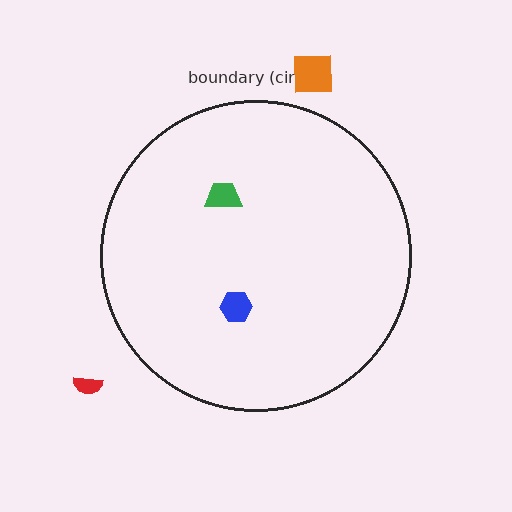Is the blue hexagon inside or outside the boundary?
Inside.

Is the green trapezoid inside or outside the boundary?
Inside.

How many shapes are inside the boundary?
2 inside, 2 outside.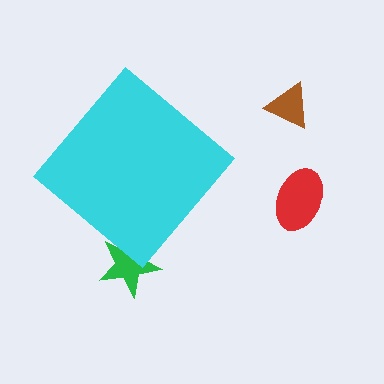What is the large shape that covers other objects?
A cyan diamond.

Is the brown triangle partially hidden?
No, the brown triangle is fully visible.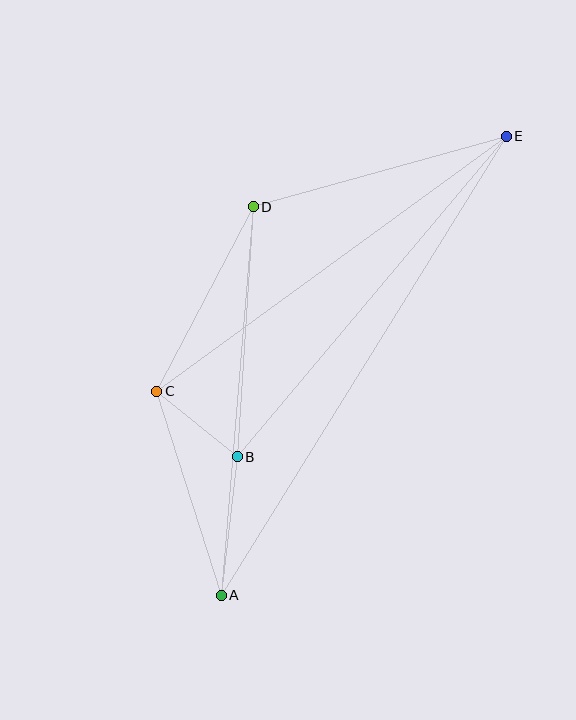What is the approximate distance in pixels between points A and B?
The distance between A and B is approximately 140 pixels.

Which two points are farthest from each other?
Points A and E are farthest from each other.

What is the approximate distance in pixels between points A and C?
The distance between A and C is approximately 214 pixels.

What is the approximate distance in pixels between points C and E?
The distance between C and E is approximately 433 pixels.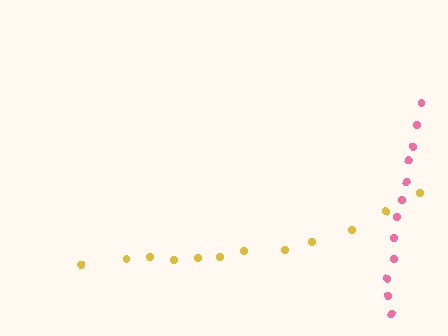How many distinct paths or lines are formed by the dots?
There are 2 distinct paths.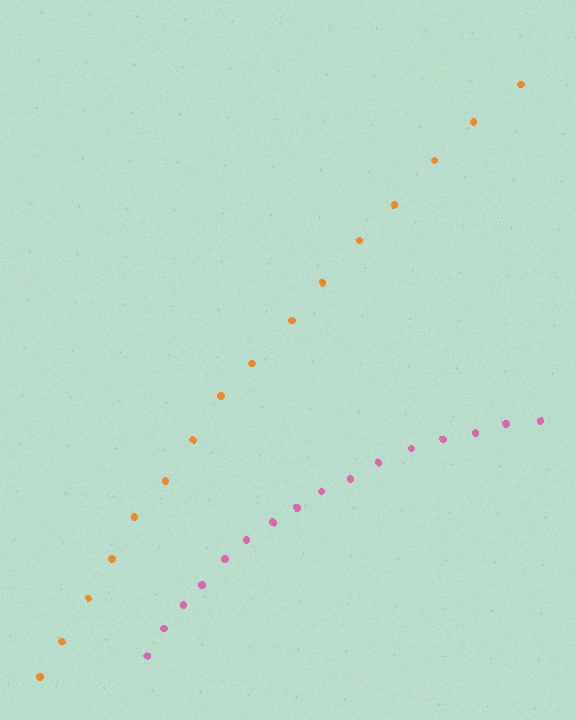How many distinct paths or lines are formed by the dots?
There are 2 distinct paths.